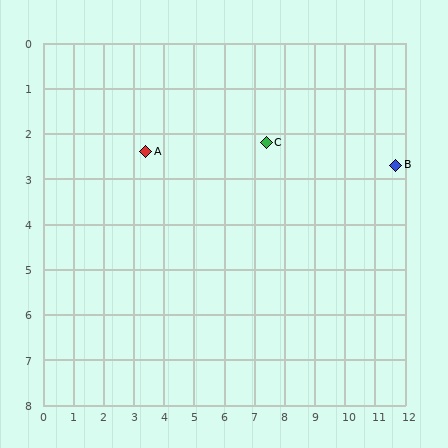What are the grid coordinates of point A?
Point A is at approximately (3.4, 2.4).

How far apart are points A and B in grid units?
Points A and B are about 8.3 grid units apart.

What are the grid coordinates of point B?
Point B is at approximately (11.7, 2.7).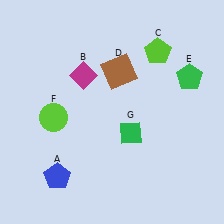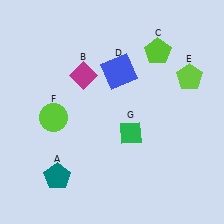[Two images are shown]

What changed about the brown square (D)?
In Image 1, D is brown. In Image 2, it changed to blue.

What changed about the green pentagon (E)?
In Image 1, E is green. In Image 2, it changed to lime.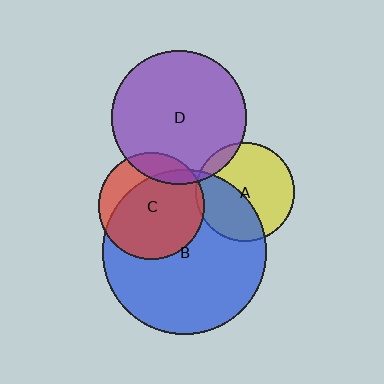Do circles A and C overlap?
Yes.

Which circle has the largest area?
Circle B (blue).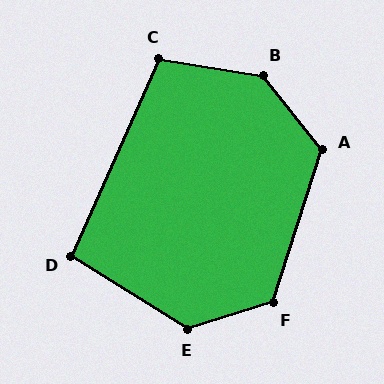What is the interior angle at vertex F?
Approximately 125 degrees (obtuse).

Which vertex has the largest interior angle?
B, at approximately 137 degrees.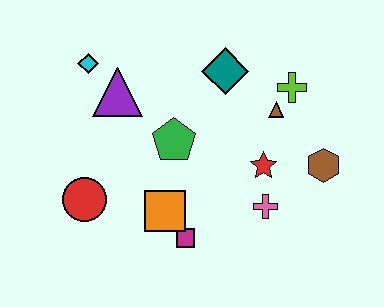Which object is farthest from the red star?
The cyan diamond is farthest from the red star.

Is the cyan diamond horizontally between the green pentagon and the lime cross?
No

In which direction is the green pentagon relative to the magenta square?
The green pentagon is above the magenta square.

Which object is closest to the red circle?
The orange square is closest to the red circle.